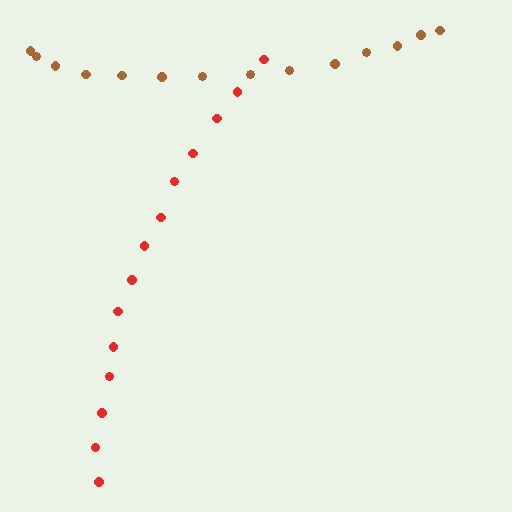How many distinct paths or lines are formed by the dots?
There are 2 distinct paths.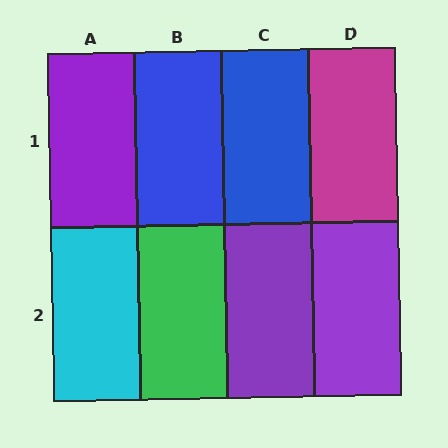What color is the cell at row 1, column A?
Purple.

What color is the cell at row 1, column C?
Blue.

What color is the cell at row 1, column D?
Magenta.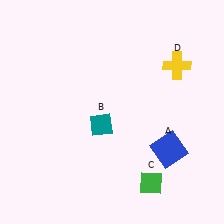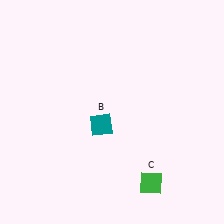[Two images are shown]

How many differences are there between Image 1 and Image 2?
There are 2 differences between the two images.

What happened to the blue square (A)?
The blue square (A) was removed in Image 2. It was in the bottom-right area of Image 1.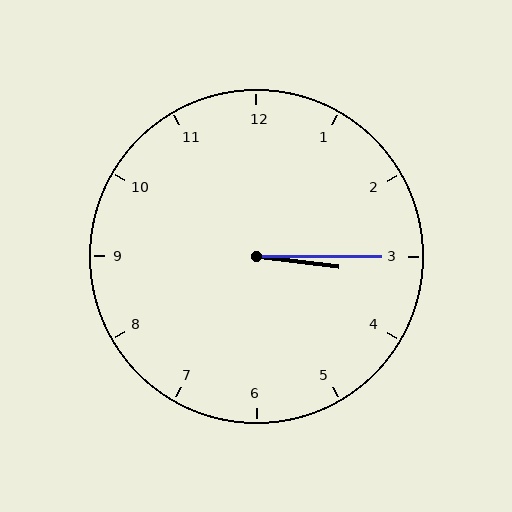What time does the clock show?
3:15.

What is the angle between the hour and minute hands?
Approximately 8 degrees.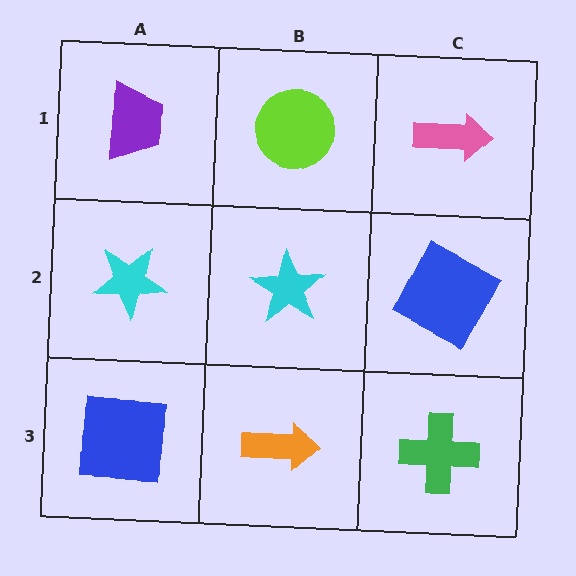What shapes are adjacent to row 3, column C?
A blue square (row 2, column C), an orange arrow (row 3, column B).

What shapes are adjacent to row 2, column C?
A pink arrow (row 1, column C), a green cross (row 3, column C), a cyan star (row 2, column B).